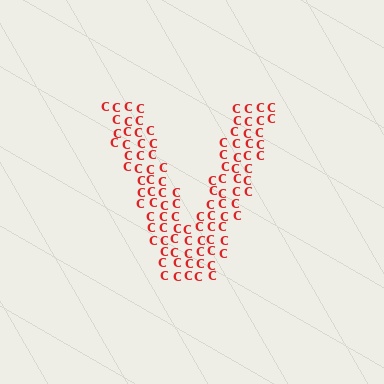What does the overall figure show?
The overall figure shows the letter V.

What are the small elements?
The small elements are letter C's.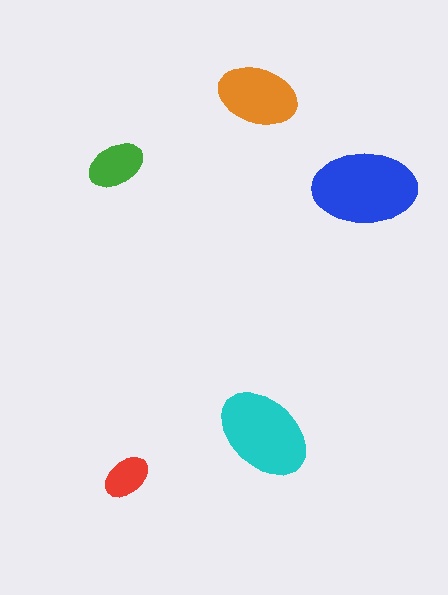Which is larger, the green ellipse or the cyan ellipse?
The cyan one.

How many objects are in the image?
There are 5 objects in the image.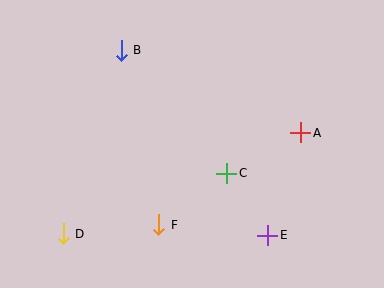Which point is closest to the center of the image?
Point C at (226, 173) is closest to the center.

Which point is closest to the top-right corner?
Point A is closest to the top-right corner.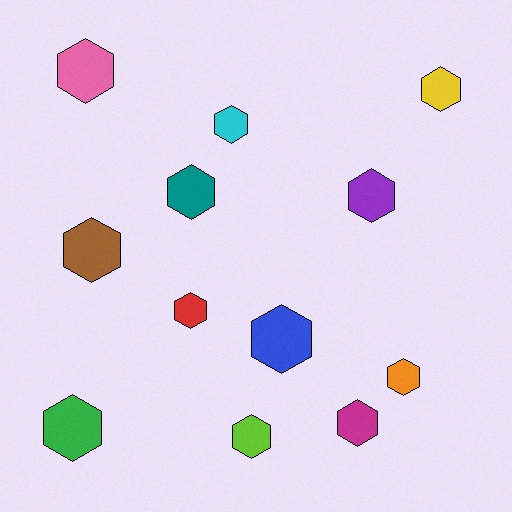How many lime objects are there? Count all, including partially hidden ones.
There is 1 lime object.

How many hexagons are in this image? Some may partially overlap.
There are 12 hexagons.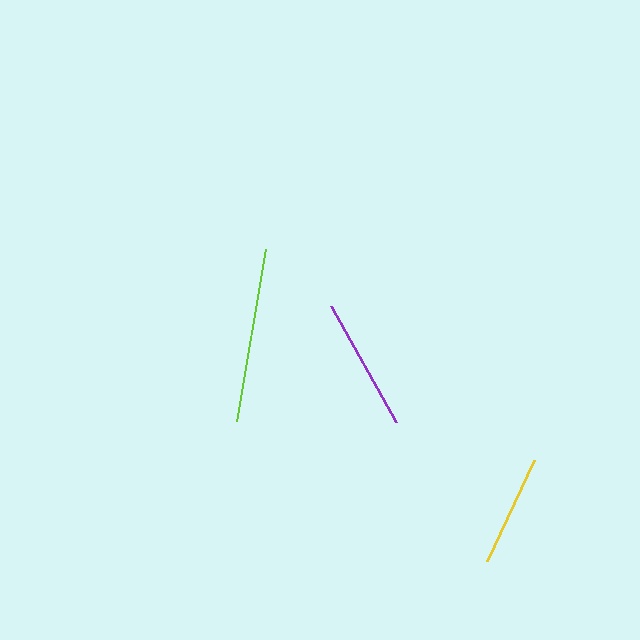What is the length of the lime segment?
The lime segment is approximately 174 pixels long.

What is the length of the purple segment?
The purple segment is approximately 133 pixels long.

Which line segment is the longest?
The lime line is the longest at approximately 174 pixels.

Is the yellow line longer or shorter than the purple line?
The purple line is longer than the yellow line.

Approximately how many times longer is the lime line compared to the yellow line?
The lime line is approximately 1.6 times the length of the yellow line.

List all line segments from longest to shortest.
From longest to shortest: lime, purple, yellow.